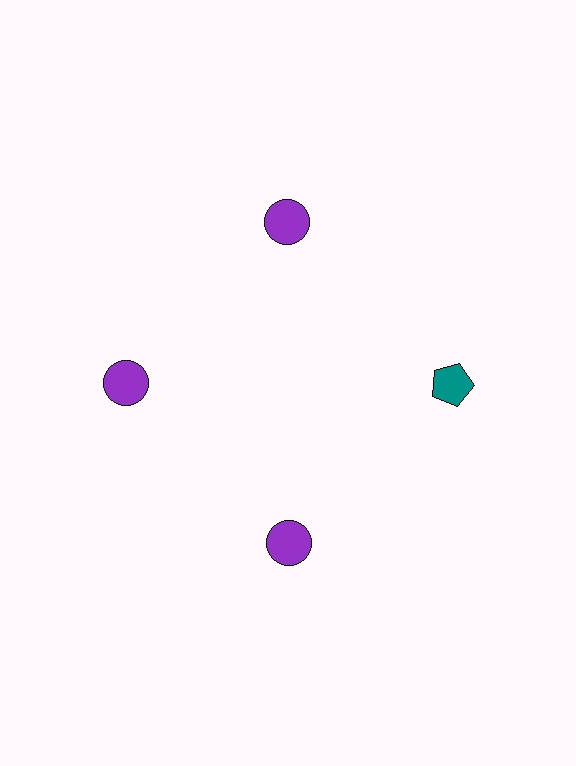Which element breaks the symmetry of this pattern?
The teal pentagon at roughly the 3 o'clock position breaks the symmetry. All other shapes are purple circles.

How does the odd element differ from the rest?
It differs in both color (teal instead of purple) and shape (pentagon instead of circle).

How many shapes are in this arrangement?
There are 4 shapes arranged in a ring pattern.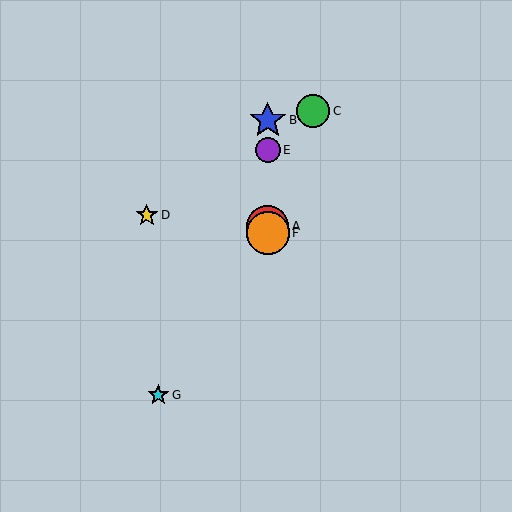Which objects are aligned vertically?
Objects A, B, E, F are aligned vertically.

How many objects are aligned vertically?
4 objects (A, B, E, F) are aligned vertically.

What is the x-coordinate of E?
Object E is at x≈268.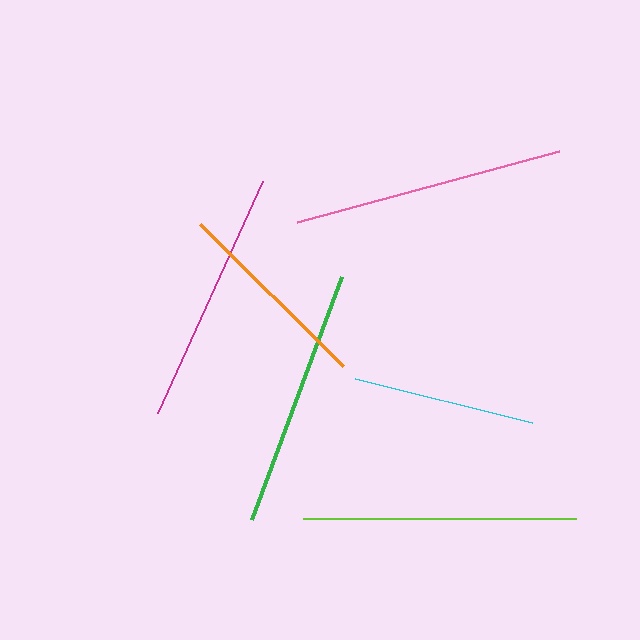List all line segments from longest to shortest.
From longest to shortest: lime, pink, green, magenta, orange, cyan.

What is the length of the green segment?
The green segment is approximately 258 pixels long.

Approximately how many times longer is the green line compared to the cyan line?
The green line is approximately 1.4 times the length of the cyan line.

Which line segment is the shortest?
The cyan line is the shortest at approximately 182 pixels.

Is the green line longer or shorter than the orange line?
The green line is longer than the orange line.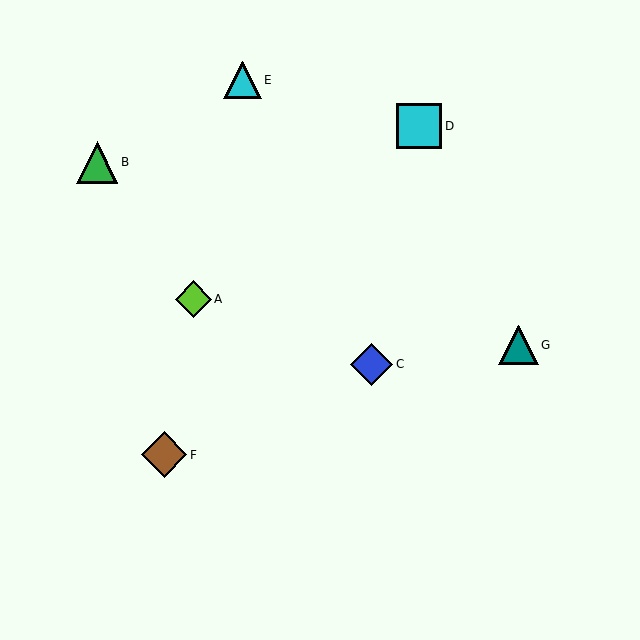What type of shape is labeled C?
Shape C is a blue diamond.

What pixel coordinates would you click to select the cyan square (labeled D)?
Click at (419, 126) to select the cyan square D.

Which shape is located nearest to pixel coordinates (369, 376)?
The blue diamond (labeled C) at (372, 364) is nearest to that location.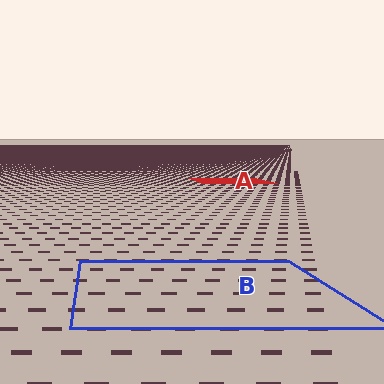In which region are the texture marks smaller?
The texture marks are smaller in region A, because it is farther away.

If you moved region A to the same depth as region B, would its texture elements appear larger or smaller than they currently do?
They would appear larger. At a closer depth, the same texture elements are projected at a bigger on-screen size.